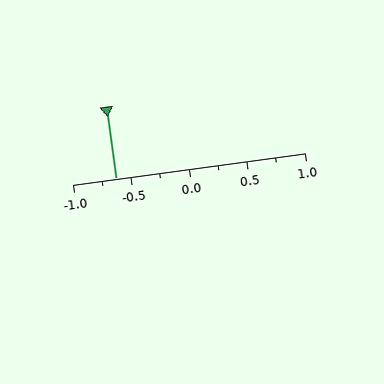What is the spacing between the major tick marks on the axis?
The major ticks are spaced 0.5 apart.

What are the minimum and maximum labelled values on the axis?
The axis runs from -1.0 to 1.0.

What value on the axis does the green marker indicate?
The marker indicates approximately -0.62.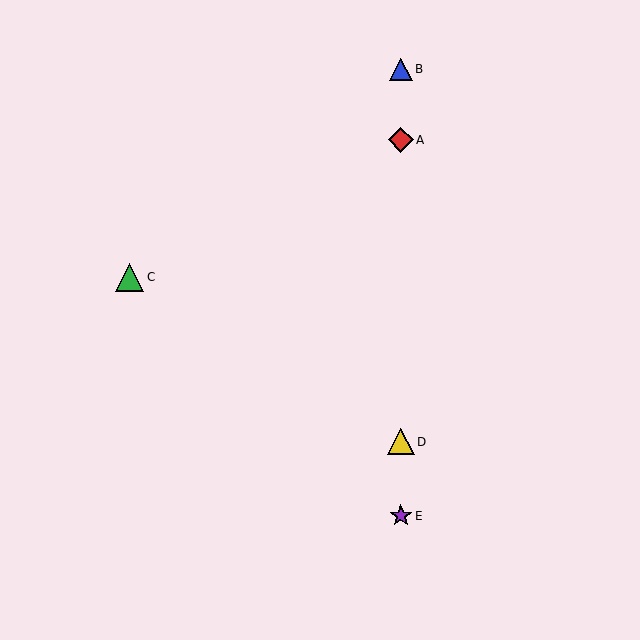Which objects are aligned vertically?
Objects A, B, D, E are aligned vertically.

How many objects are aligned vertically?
4 objects (A, B, D, E) are aligned vertically.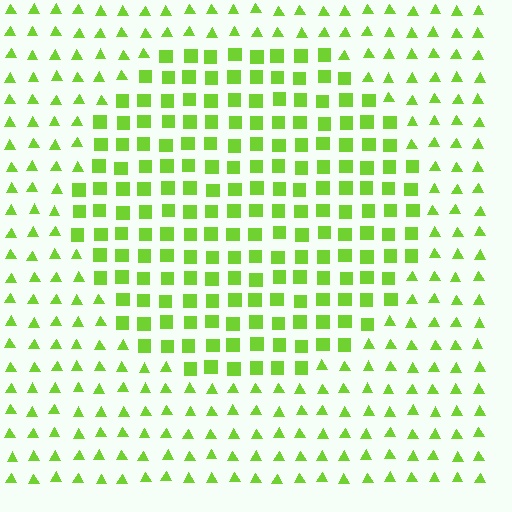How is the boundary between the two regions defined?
The boundary is defined by a change in element shape: squares inside vs. triangles outside. All elements share the same color and spacing.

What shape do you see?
I see a circle.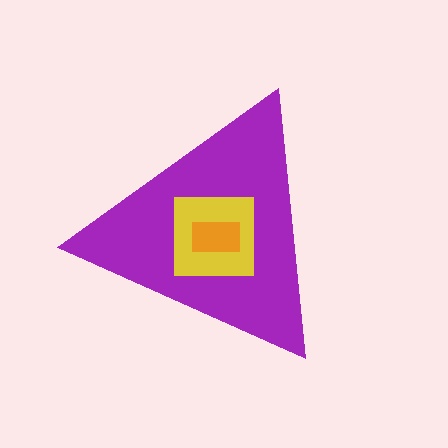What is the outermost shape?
The purple triangle.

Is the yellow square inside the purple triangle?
Yes.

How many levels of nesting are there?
3.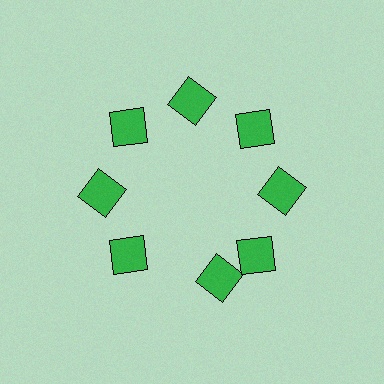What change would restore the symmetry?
The symmetry would be restored by rotating it back into even spacing with its neighbors so that all 8 diamonds sit at equal angles and equal distance from the center.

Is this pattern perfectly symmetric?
No. The 8 green diamonds are arranged in a ring, but one element near the 6 o'clock position is rotated out of alignment along the ring, breaking the 8-fold rotational symmetry.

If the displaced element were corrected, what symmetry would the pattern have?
It would have 8-fold rotational symmetry — the pattern would map onto itself every 45 degrees.